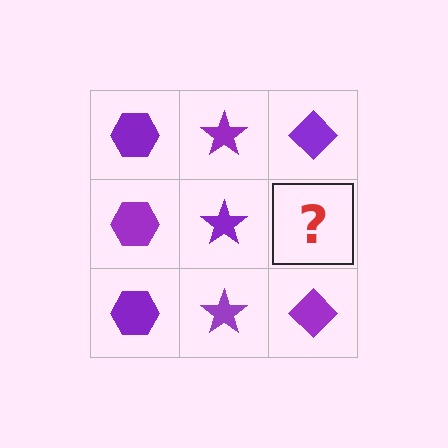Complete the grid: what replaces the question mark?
The question mark should be replaced with a purple diamond.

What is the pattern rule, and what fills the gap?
The rule is that each column has a consistent shape. The gap should be filled with a purple diamond.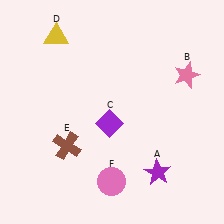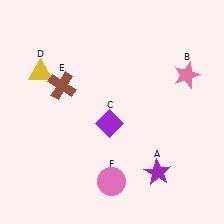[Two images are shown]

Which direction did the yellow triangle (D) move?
The yellow triangle (D) moved down.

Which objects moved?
The objects that moved are: the yellow triangle (D), the brown cross (E).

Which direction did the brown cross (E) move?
The brown cross (E) moved up.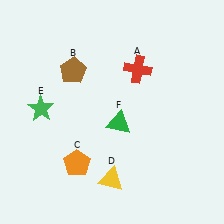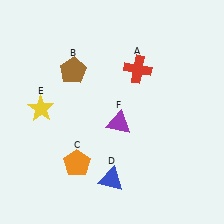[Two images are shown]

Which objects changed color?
D changed from yellow to blue. E changed from green to yellow. F changed from green to purple.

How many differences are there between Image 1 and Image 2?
There are 3 differences between the two images.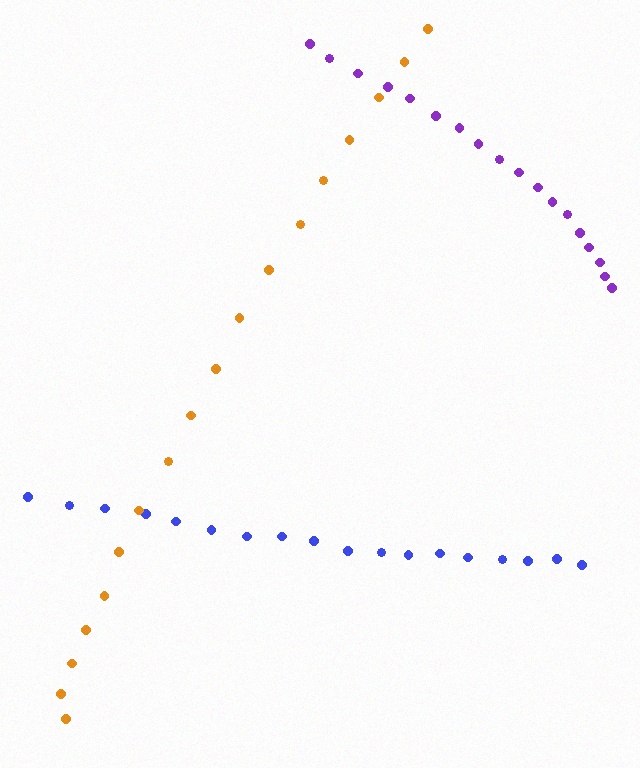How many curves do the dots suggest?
There are 3 distinct paths.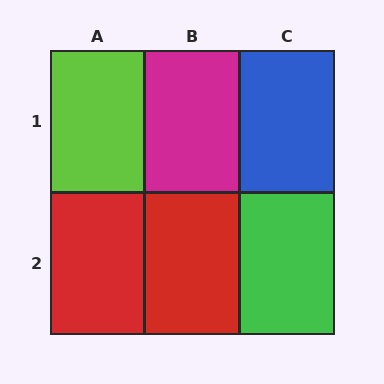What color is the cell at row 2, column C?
Green.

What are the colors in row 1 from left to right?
Lime, magenta, blue.